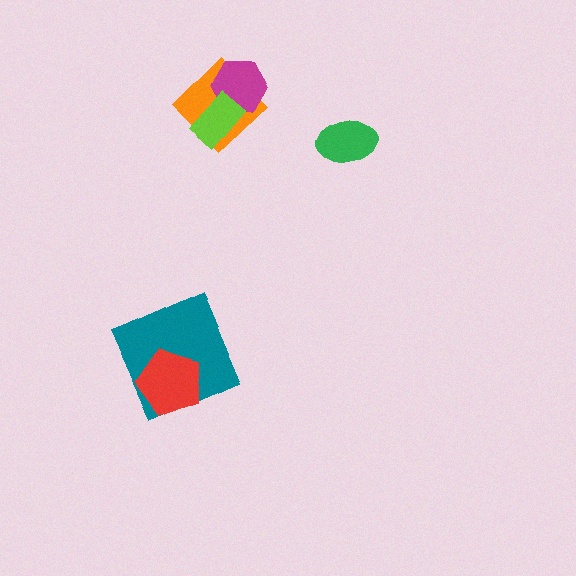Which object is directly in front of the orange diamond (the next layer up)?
The magenta hexagon is directly in front of the orange diamond.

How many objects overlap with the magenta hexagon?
2 objects overlap with the magenta hexagon.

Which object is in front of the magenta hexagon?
The lime rectangle is in front of the magenta hexagon.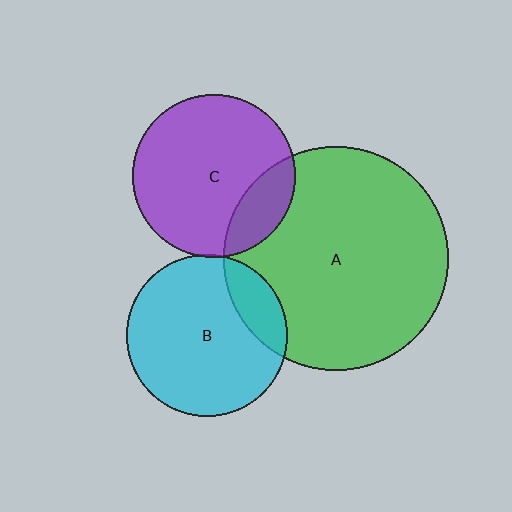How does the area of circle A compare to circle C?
Approximately 1.9 times.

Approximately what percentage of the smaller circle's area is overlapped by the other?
Approximately 15%.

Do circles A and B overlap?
Yes.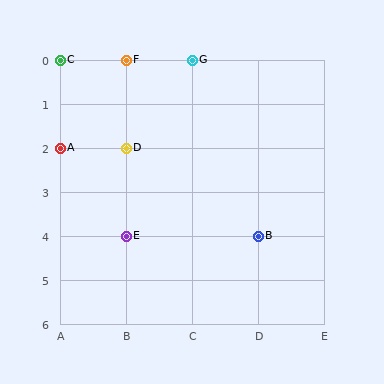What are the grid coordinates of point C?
Point C is at grid coordinates (A, 0).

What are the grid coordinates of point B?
Point B is at grid coordinates (D, 4).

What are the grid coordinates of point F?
Point F is at grid coordinates (B, 0).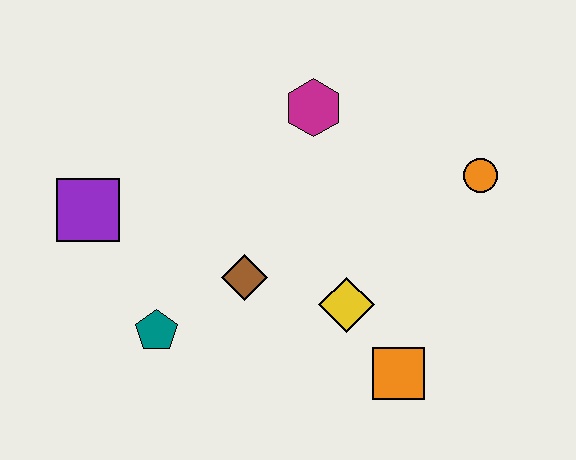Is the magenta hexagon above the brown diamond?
Yes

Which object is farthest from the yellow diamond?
The purple square is farthest from the yellow diamond.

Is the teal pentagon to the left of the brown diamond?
Yes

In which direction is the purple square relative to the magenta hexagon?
The purple square is to the left of the magenta hexagon.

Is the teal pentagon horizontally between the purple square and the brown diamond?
Yes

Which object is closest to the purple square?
The teal pentagon is closest to the purple square.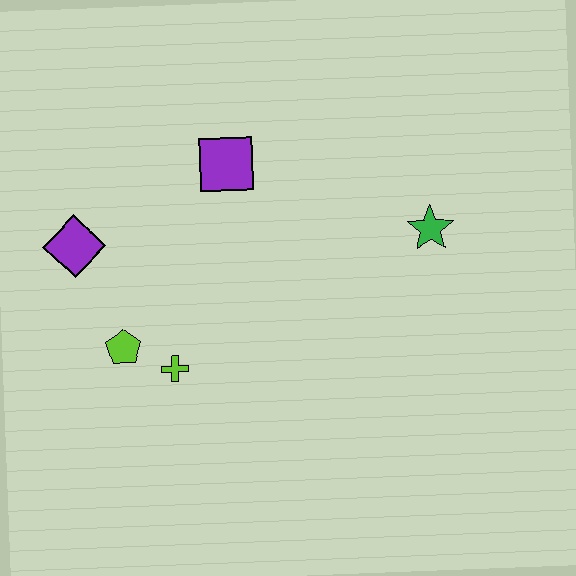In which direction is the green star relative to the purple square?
The green star is to the right of the purple square.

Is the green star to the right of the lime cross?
Yes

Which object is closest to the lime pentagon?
The lime cross is closest to the lime pentagon.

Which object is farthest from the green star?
The purple diamond is farthest from the green star.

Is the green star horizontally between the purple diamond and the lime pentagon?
No